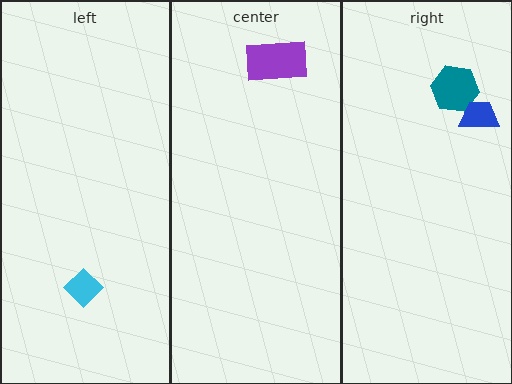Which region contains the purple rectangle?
The center region.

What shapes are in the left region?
The cyan diamond.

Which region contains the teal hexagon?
The right region.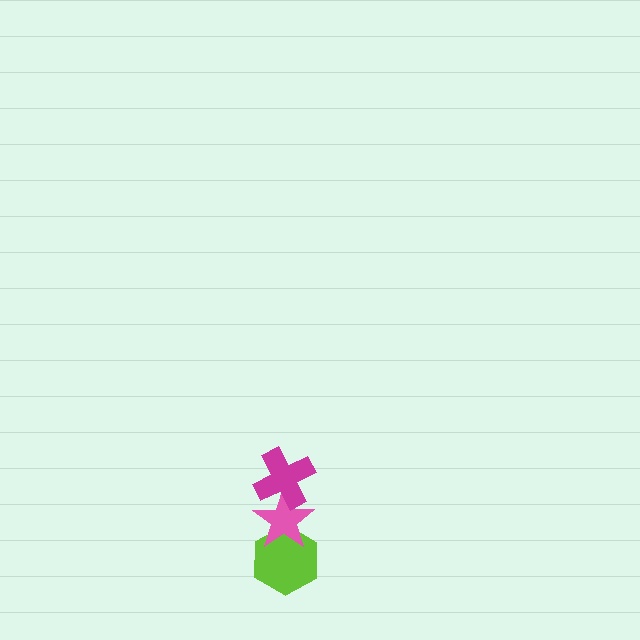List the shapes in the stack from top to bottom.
From top to bottom: the magenta cross, the pink star, the lime hexagon.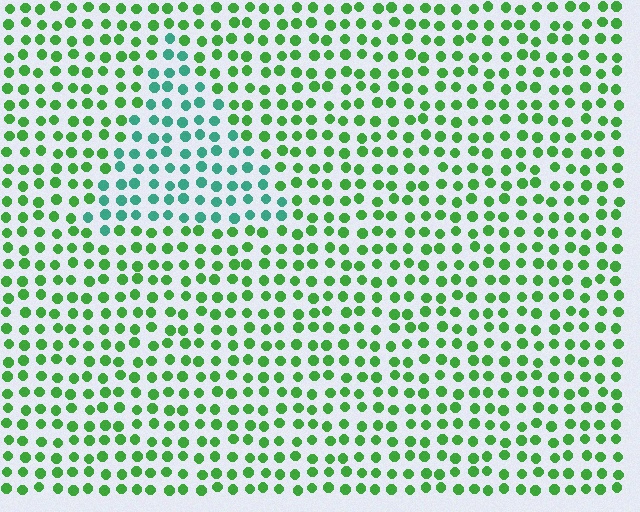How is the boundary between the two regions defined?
The boundary is defined purely by a slight shift in hue (about 44 degrees). Spacing, size, and orientation are identical on both sides.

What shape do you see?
I see a triangle.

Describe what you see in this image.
The image is filled with small green elements in a uniform arrangement. A triangle-shaped region is visible where the elements are tinted to a slightly different hue, forming a subtle color boundary.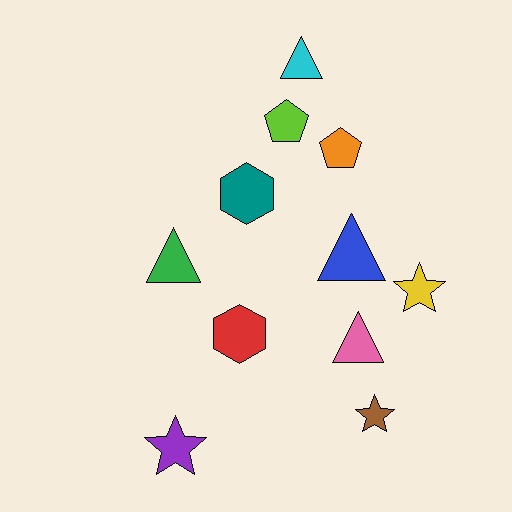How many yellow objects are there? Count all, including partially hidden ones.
There is 1 yellow object.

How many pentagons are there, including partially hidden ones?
There are 2 pentagons.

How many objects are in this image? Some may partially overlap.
There are 11 objects.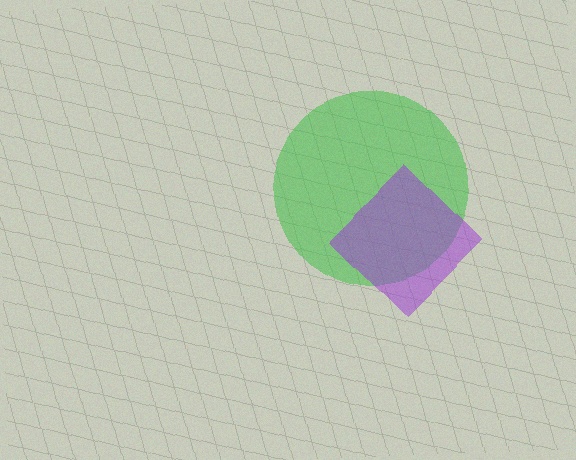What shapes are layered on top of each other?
The layered shapes are: a green circle, a purple diamond.